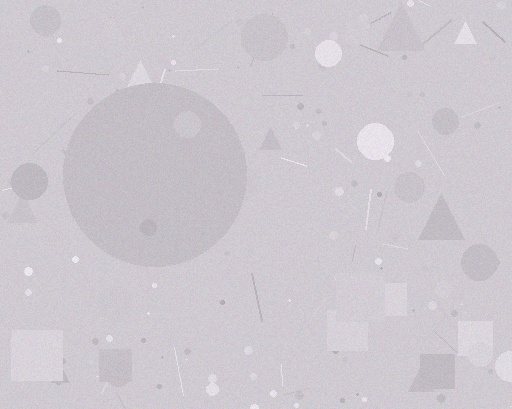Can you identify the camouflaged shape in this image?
The camouflaged shape is a circle.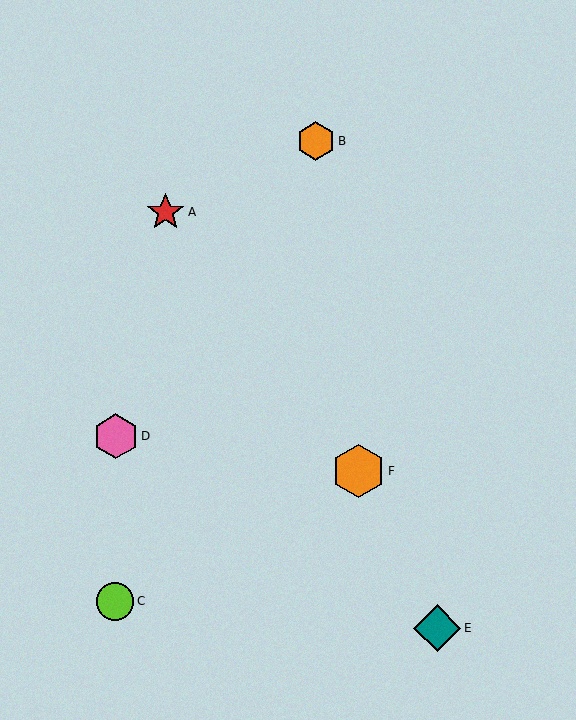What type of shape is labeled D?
Shape D is a pink hexagon.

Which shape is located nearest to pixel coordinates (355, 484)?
The orange hexagon (labeled F) at (358, 471) is nearest to that location.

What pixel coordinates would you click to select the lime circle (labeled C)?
Click at (115, 601) to select the lime circle C.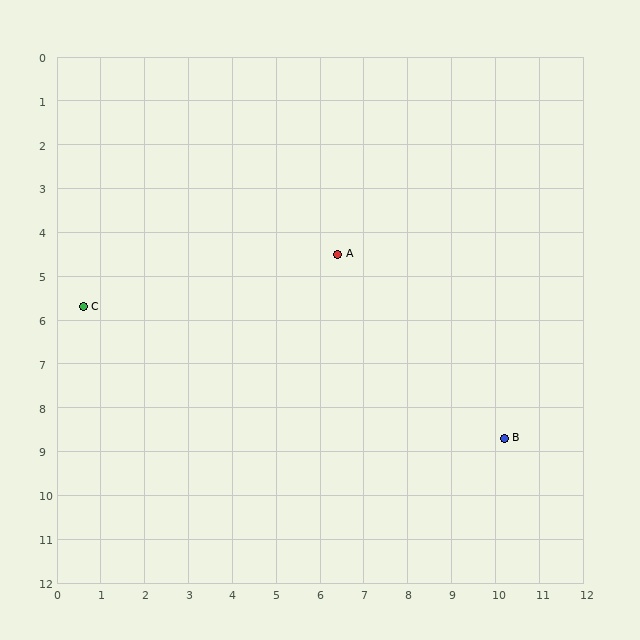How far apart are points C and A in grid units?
Points C and A are about 5.9 grid units apart.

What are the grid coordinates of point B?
Point B is at approximately (10.2, 8.7).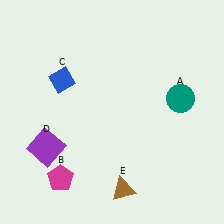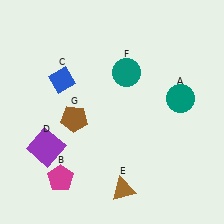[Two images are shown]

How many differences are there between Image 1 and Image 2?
There are 2 differences between the two images.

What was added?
A teal circle (F), a brown pentagon (G) were added in Image 2.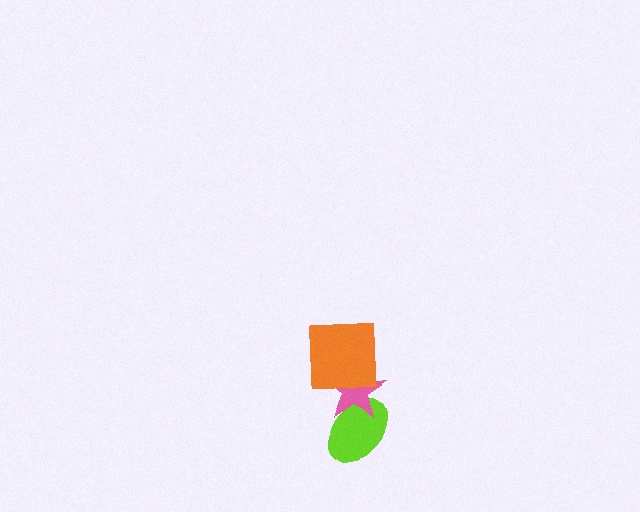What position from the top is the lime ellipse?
The lime ellipse is 3rd from the top.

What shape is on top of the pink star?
The orange square is on top of the pink star.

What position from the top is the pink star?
The pink star is 2nd from the top.